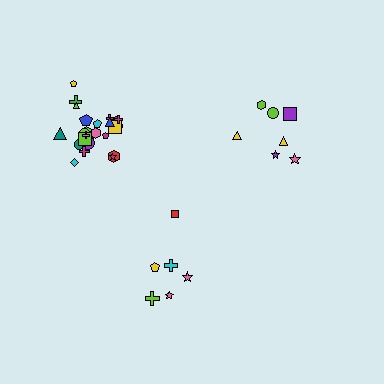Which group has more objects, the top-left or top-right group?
The top-left group.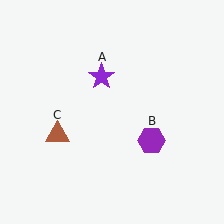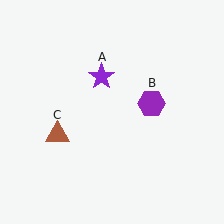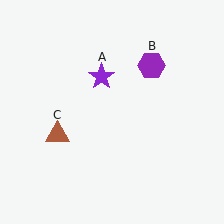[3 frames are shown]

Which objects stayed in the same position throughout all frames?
Purple star (object A) and brown triangle (object C) remained stationary.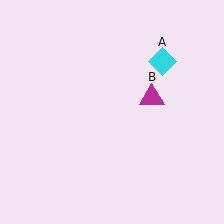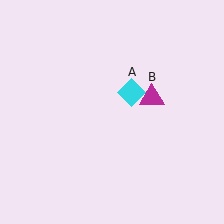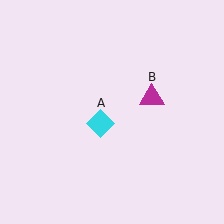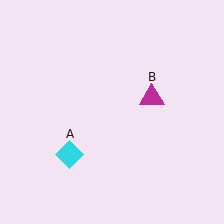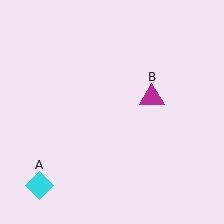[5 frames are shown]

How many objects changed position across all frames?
1 object changed position: cyan diamond (object A).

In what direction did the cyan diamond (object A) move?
The cyan diamond (object A) moved down and to the left.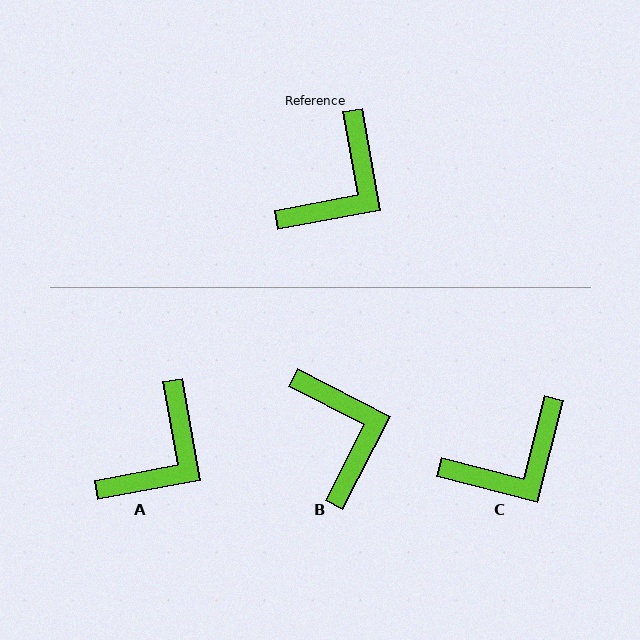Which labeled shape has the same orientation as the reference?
A.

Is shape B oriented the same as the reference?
No, it is off by about 53 degrees.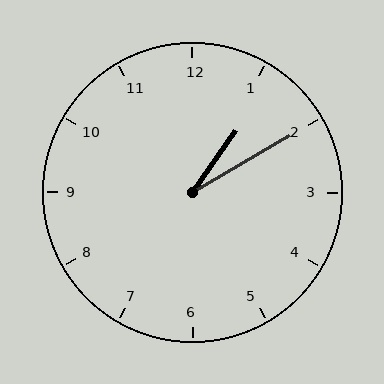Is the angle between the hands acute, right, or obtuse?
It is acute.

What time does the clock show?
1:10.